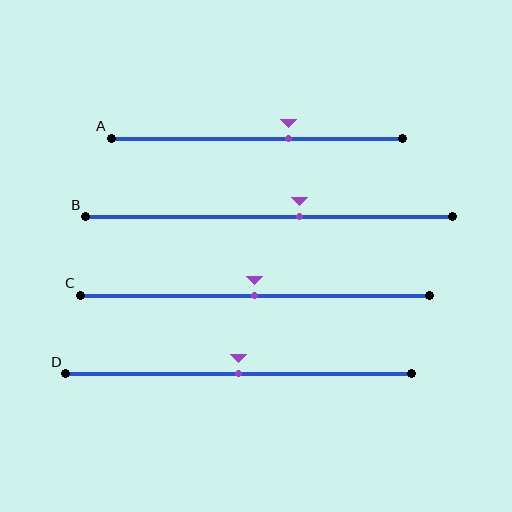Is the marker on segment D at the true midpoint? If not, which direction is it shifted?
Yes, the marker on segment D is at the true midpoint.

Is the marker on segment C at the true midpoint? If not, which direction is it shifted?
Yes, the marker on segment C is at the true midpoint.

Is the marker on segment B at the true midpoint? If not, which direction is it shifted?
No, the marker on segment B is shifted to the right by about 8% of the segment length.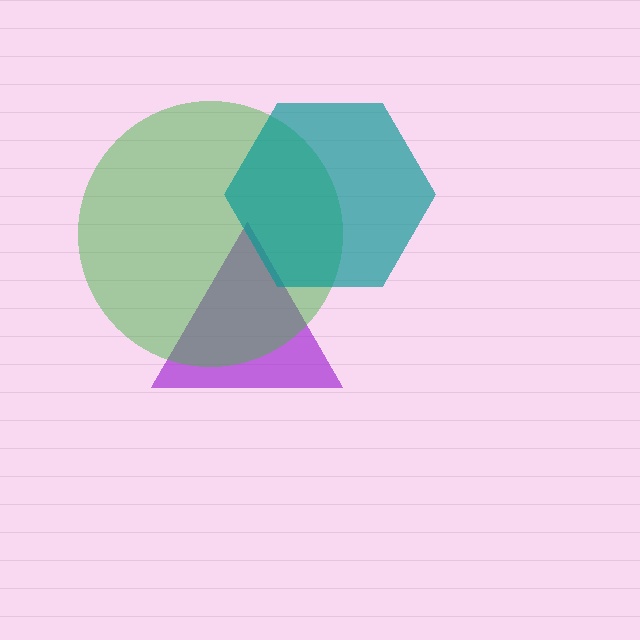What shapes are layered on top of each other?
The layered shapes are: a purple triangle, a green circle, a teal hexagon.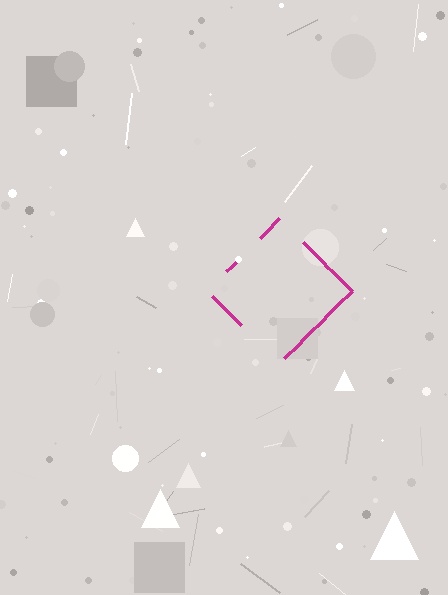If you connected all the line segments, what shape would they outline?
They would outline a diamond.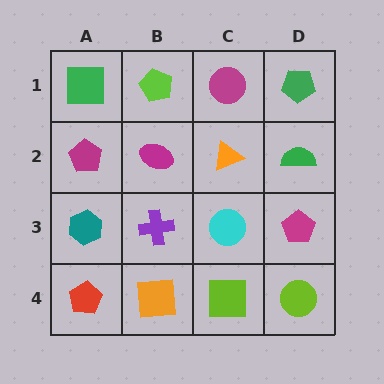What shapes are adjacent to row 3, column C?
An orange triangle (row 2, column C), a lime square (row 4, column C), a purple cross (row 3, column B), a magenta pentagon (row 3, column D).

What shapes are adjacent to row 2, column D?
A green pentagon (row 1, column D), a magenta pentagon (row 3, column D), an orange triangle (row 2, column C).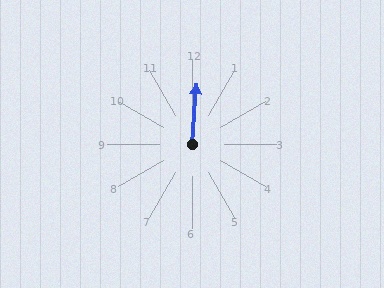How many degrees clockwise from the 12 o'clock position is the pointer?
Approximately 5 degrees.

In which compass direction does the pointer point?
North.